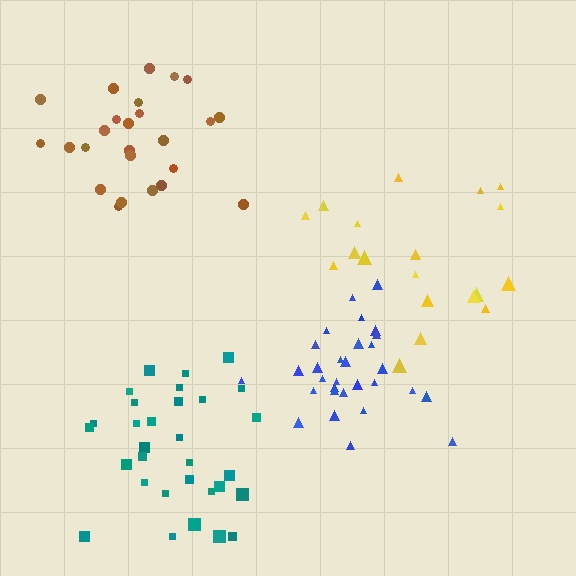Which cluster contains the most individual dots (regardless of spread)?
Teal (31).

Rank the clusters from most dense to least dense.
blue, brown, teal, yellow.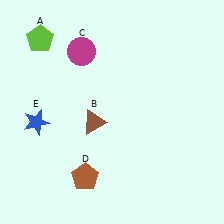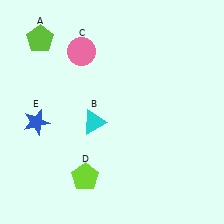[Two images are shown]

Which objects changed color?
B changed from brown to cyan. C changed from magenta to pink. D changed from brown to lime.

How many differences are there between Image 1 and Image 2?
There are 3 differences between the two images.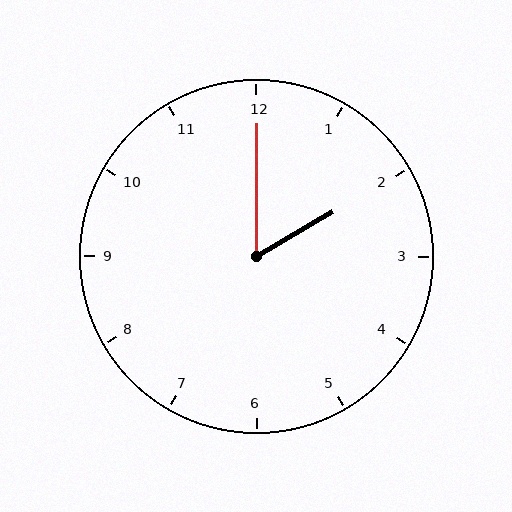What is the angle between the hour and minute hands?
Approximately 60 degrees.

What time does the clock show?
2:00.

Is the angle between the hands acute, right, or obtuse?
It is acute.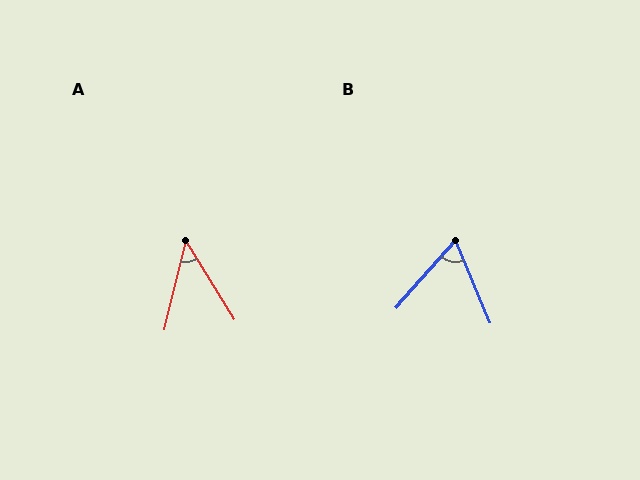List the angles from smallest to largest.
A (45°), B (64°).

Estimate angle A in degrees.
Approximately 45 degrees.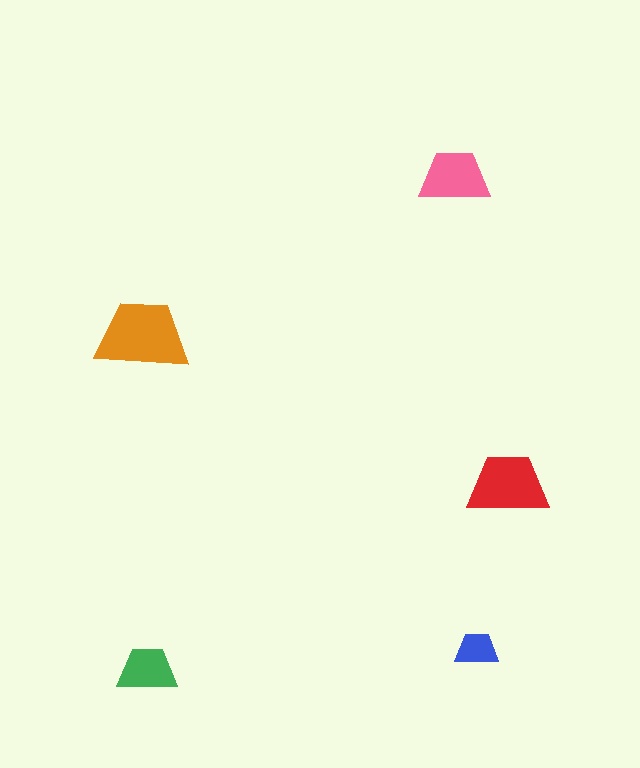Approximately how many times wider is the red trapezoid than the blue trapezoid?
About 2 times wider.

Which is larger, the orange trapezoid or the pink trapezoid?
The orange one.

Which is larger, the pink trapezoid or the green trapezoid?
The pink one.